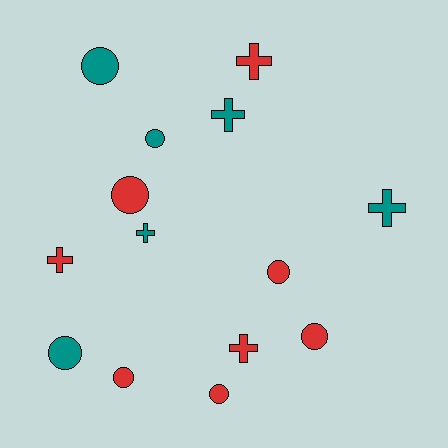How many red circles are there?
There are 5 red circles.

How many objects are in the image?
There are 14 objects.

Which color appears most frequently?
Red, with 8 objects.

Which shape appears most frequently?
Circle, with 8 objects.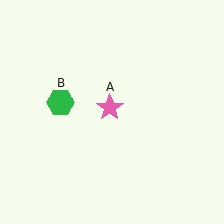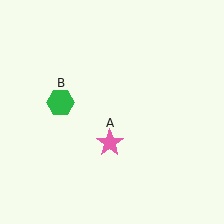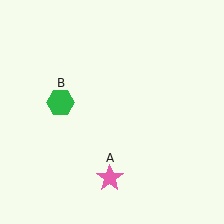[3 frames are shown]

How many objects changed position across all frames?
1 object changed position: pink star (object A).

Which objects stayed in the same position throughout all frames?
Green hexagon (object B) remained stationary.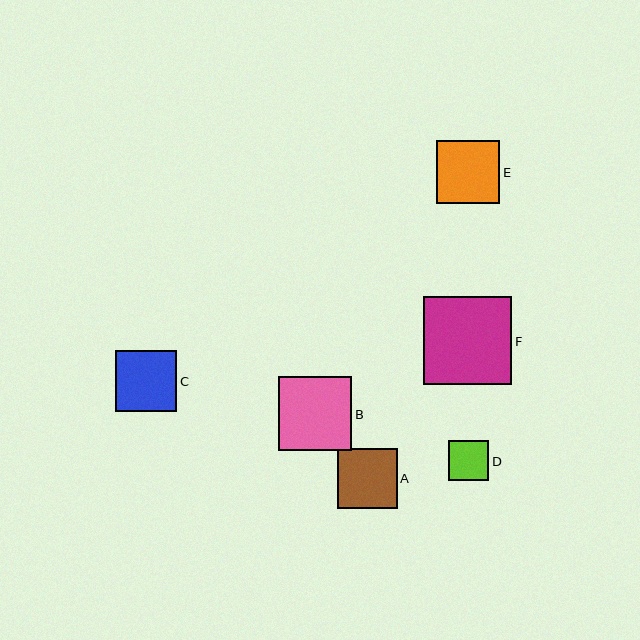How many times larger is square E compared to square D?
Square E is approximately 1.6 times the size of square D.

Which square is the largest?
Square F is the largest with a size of approximately 88 pixels.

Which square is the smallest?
Square D is the smallest with a size of approximately 40 pixels.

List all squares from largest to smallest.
From largest to smallest: F, B, E, C, A, D.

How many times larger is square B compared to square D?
Square B is approximately 1.8 times the size of square D.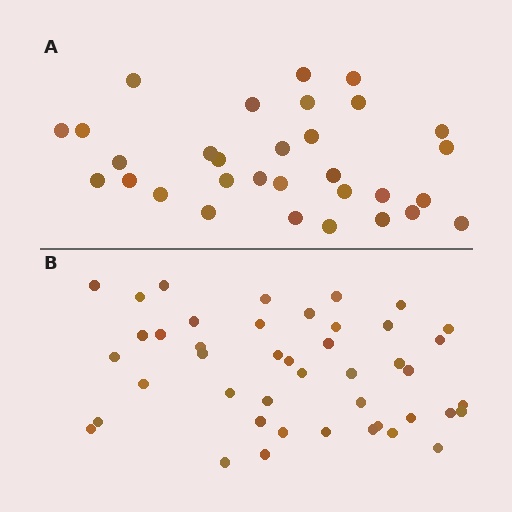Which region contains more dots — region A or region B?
Region B (the bottom region) has more dots.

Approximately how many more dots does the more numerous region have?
Region B has approximately 15 more dots than region A.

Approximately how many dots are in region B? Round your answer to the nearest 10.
About 40 dots. (The exact count is 44, which rounds to 40.)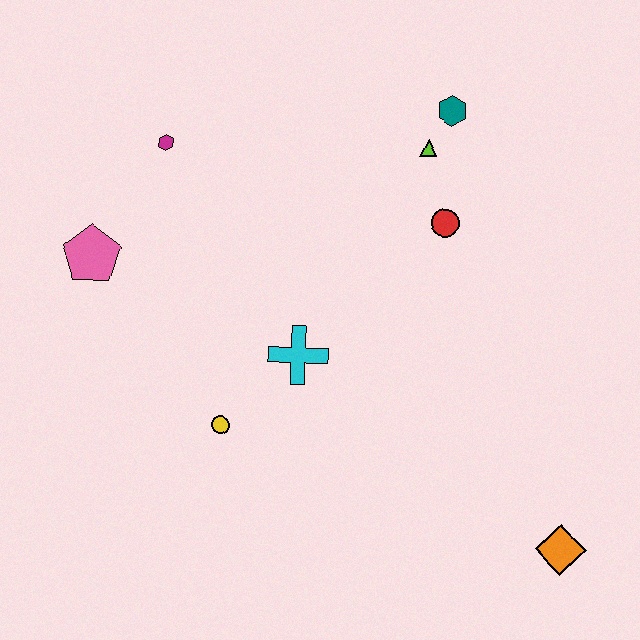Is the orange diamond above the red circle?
No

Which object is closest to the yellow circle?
The cyan cross is closest to the yellow circle.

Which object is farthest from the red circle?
The pink pentagon is farthest from the red circle.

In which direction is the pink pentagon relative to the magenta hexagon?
The pink pentagon is below the magenta hexagon.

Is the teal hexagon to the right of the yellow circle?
Yes